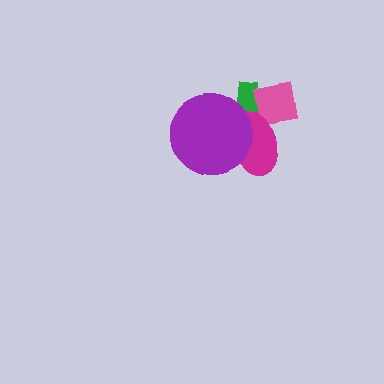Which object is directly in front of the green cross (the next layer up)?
The pink square is directly in front of the green cross.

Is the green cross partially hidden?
Yes, it is partially covered by another shape.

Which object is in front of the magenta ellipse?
The purple circle is in front of the magenta ellipse.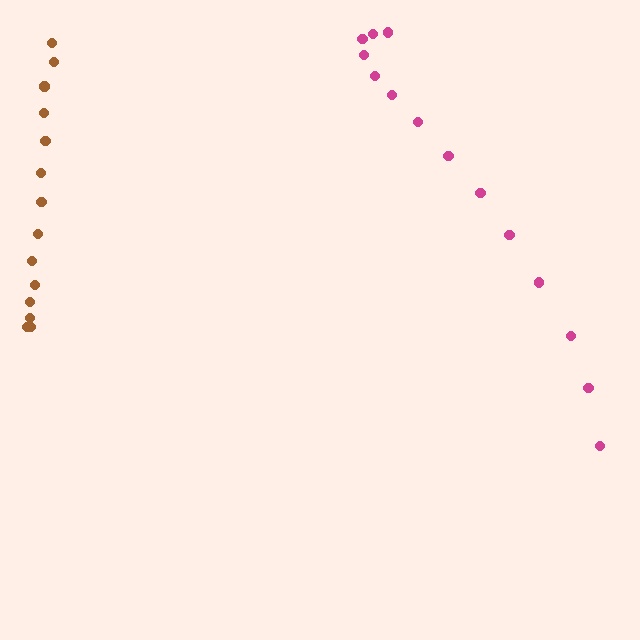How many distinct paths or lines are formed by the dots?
There are 2 distinct paths.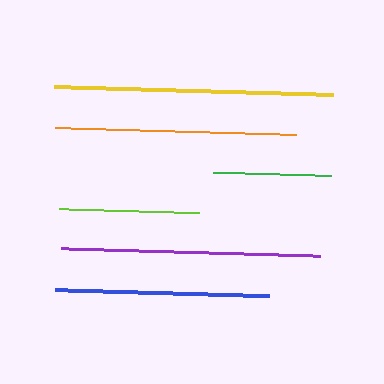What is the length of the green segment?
The green segment is approximately 118 pixels long.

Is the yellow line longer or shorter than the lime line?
The yellow line is longer than the lime line.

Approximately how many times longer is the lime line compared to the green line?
The lime line is approximately 1.2 times the length of the green line.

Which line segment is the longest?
The yellow line is the longest at approximately 280 pixels.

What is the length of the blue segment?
The blue segment is approximately 215 pixels long.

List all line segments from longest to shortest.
From longest to shortest: yellow, purple, orange, blue, lime, green.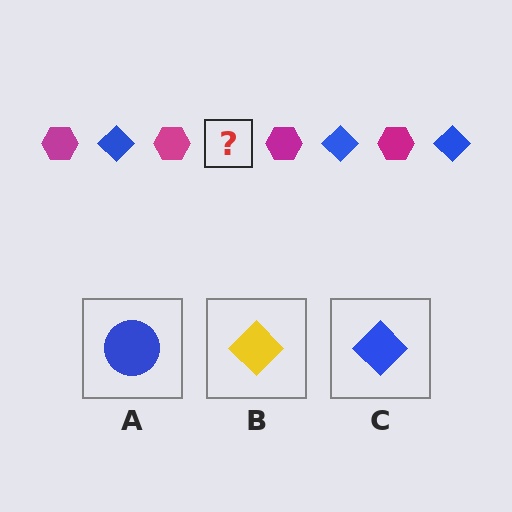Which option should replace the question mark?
Option C.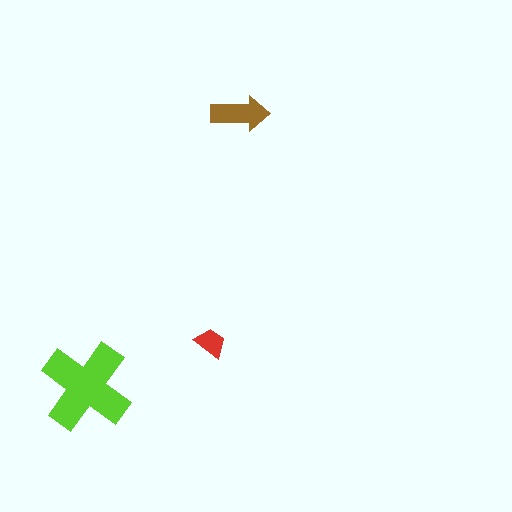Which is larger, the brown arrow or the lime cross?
The lime cross.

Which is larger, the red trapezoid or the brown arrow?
The brown arrow.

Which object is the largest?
The lime cross.